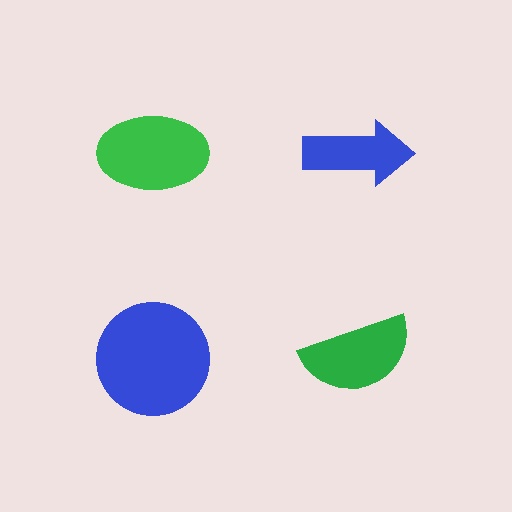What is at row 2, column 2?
A green semicircle.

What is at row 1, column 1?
A green ellipse.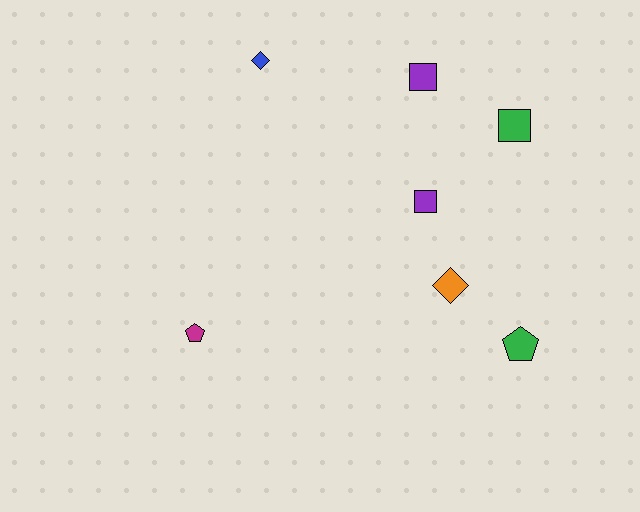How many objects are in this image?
There are 7 objects.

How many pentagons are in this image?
There are 2 pentagons.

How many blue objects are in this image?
There is 1 blue object.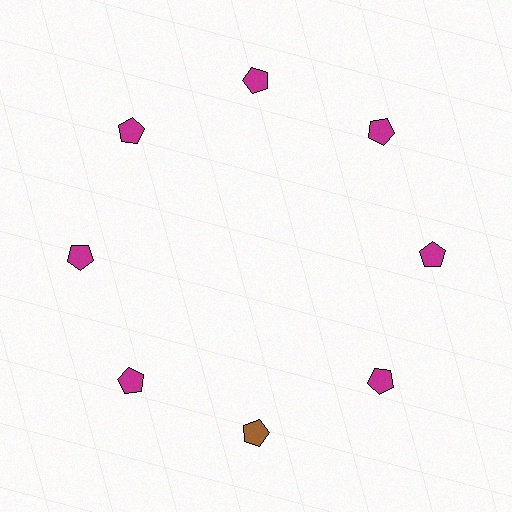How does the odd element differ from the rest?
It has a different color: brown instead of magenta.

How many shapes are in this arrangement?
There are 8 shapes arranged in a ring pattern.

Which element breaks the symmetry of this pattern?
The brown pentagon at roughly the 6 o'clock position breaks the symmetry. All other shapes are magenta pentagons.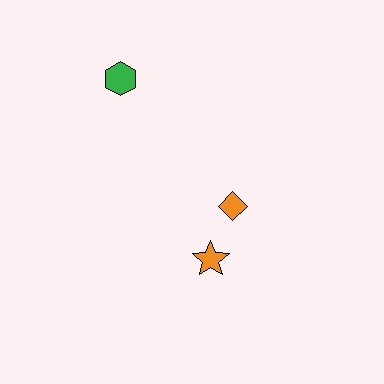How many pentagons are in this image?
There are no pentagons.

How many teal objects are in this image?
There are no teal objects.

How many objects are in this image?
There are 3 objects.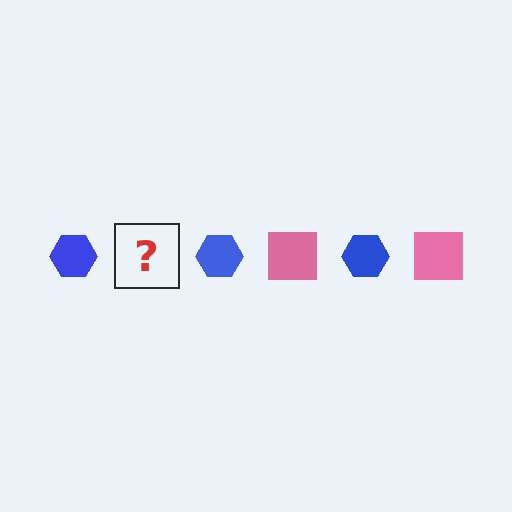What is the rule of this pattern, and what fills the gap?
The rule is that the pattern alternates between blue hexagon and pink square. The gap should be filled with a pink square.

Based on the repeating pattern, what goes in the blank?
The blank should be a pink square.